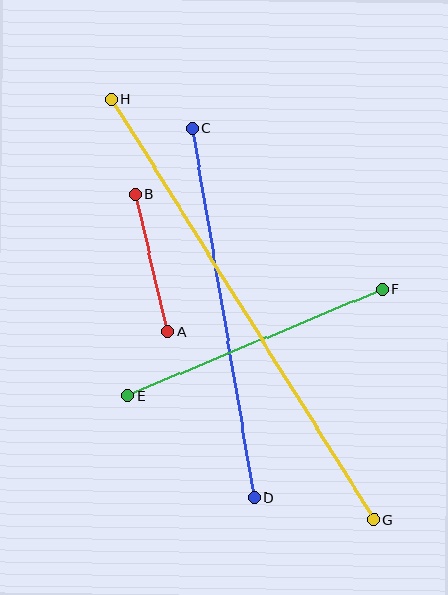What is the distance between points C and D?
The distance is approximately 375 pixels.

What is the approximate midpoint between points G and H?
The midpoint is at approximately (243, 309) pixels.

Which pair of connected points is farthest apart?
Points G and H are farthest apart.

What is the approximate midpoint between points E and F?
The midpoint is at approximately (255, 342) pixels.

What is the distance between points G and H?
The distance is approximately 496 pixels.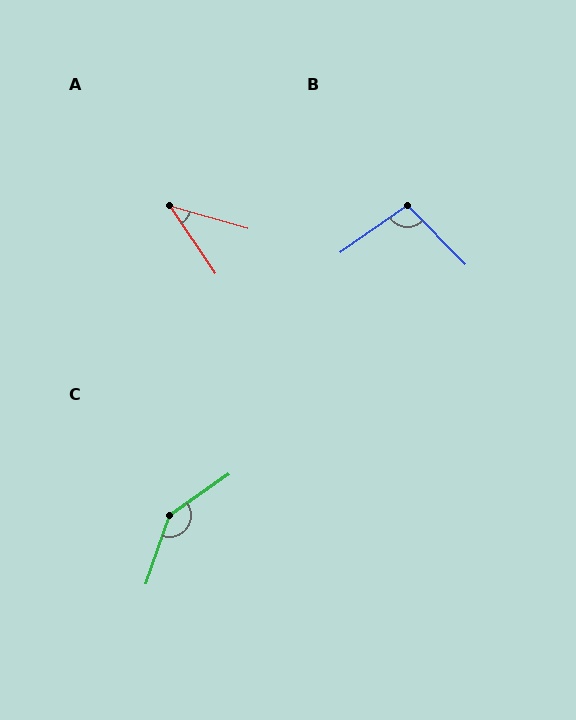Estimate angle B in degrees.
Approximately 99 degrees.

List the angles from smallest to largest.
A (40°), B (99°), C (144°).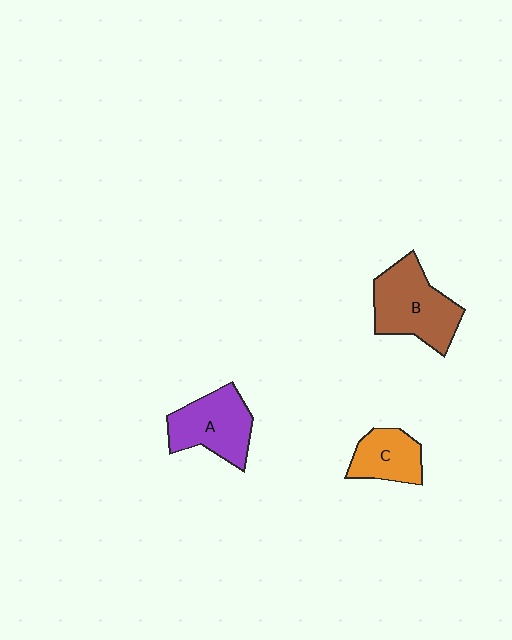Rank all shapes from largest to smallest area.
From largest to smallest: B (brown), A (purple), C (orange).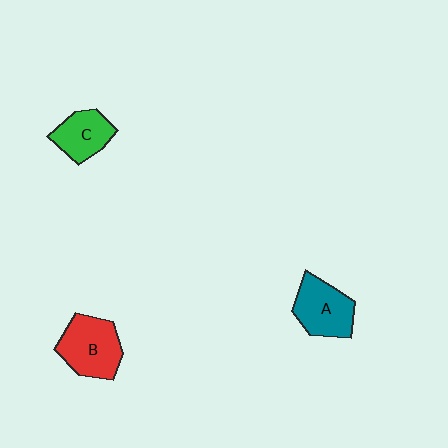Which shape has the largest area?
Shape B (red).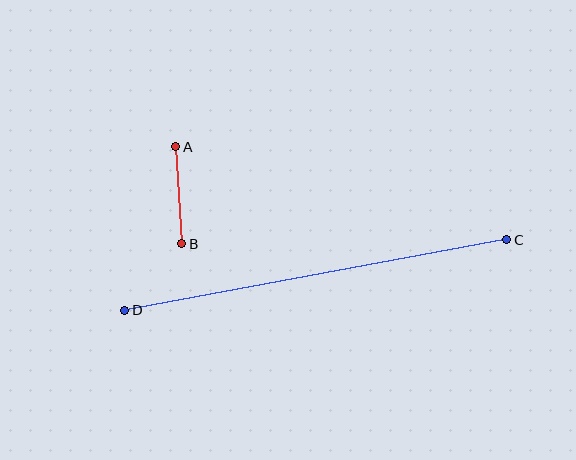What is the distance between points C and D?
The distance is approximately 388 pixels.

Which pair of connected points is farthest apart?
Points C and D are farthest apart.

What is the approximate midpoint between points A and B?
The midpoint is at approximately (179, 195) pixels.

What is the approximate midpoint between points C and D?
The midpoint is at approximately (316, 275) pixels.